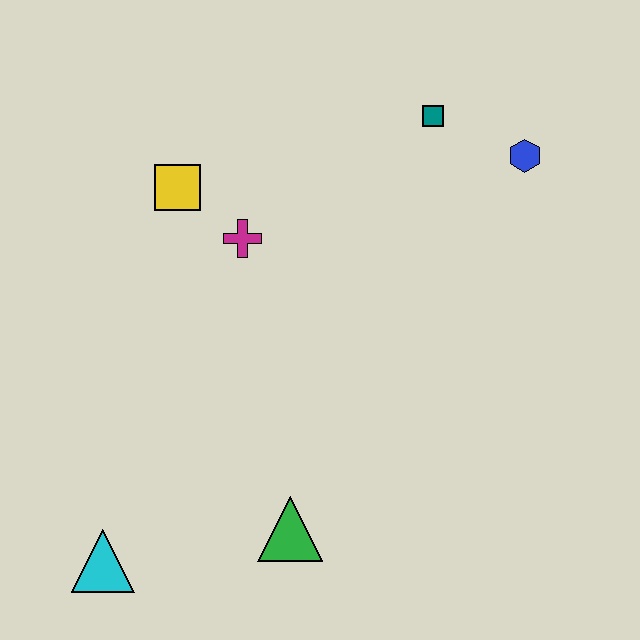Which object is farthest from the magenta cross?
The cyan triangle is farthest from the magenta cross.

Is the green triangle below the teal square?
Yes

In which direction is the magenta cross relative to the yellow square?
The magenta cross is to the right of the yellow square.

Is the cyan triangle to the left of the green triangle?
Yes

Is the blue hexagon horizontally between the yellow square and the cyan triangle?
No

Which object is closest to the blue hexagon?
The teal square is closest to the blue hexagon.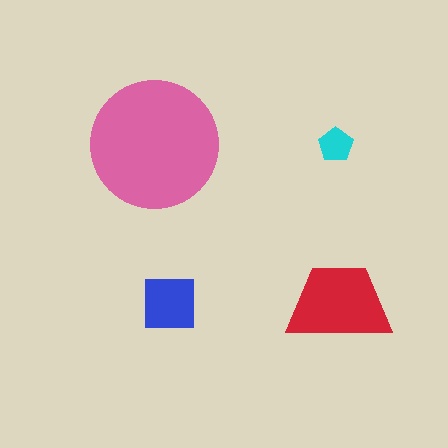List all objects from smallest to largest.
The cyan pentagon, the blue square, the red trapezoid, the pink circle.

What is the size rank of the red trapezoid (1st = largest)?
2nd.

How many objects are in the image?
There are 4 objects in the image.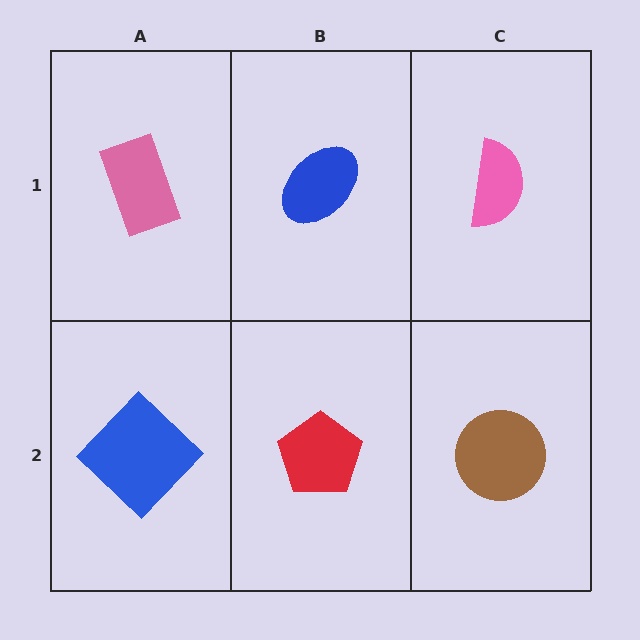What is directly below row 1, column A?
A blue diamond.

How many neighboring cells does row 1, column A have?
2.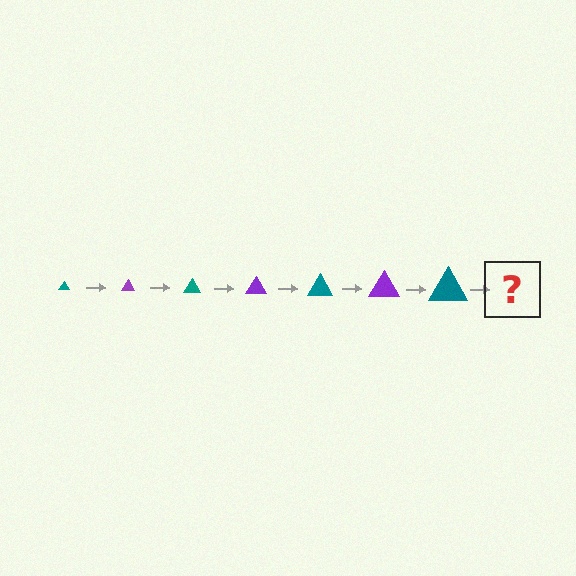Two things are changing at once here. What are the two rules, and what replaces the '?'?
The two rules are that the triangle grows larger each step and the color cycles through teal and purple. The '?' should be a purple triangle, larger than the previous one.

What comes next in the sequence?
The next element should be a purple triangle, larger than the previous one.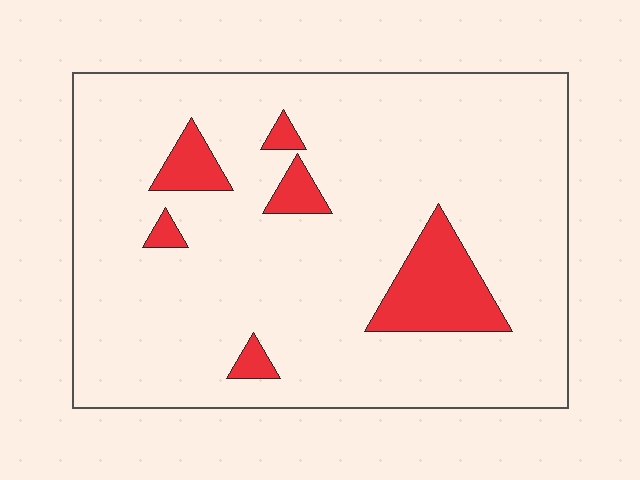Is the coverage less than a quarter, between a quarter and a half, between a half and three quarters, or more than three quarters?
Less than a quarter.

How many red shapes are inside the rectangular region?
6.